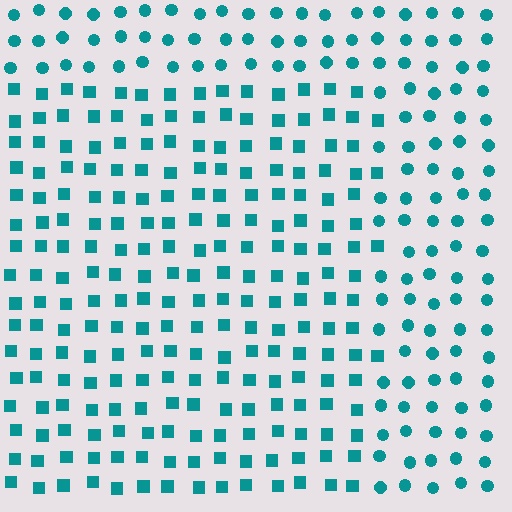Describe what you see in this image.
The image is filled with small teal elements arranged in a uniform grid. A rectangle-shaped region contains squares, while the surrounding area contains circles. The boundary is defined purely by the change in element shape.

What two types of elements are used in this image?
The image uses squares inside the rectangle region and circles outside it.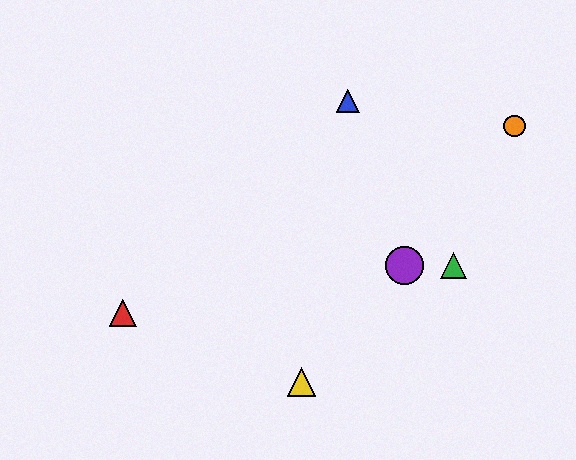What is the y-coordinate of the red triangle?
The red triangle is at y≈313.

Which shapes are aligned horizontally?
The green triangle, the purple circle are aligned horizontally.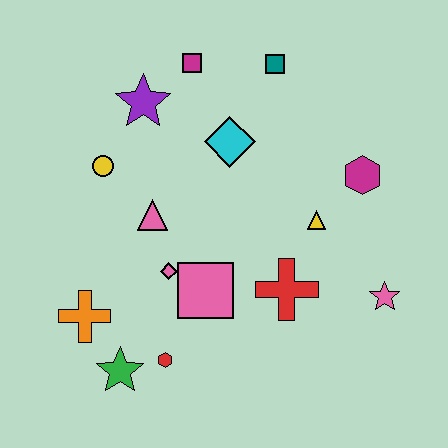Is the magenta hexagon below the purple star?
Yes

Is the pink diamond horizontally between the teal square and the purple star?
Yes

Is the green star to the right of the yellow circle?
Yes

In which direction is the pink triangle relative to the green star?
The pink triangle is above the green star.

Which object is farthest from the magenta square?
The green star is farthest from the magenta square.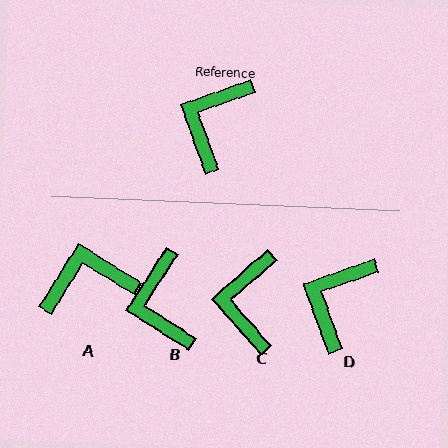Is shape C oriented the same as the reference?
No, it is off by about 21 degrees.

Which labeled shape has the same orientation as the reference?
D.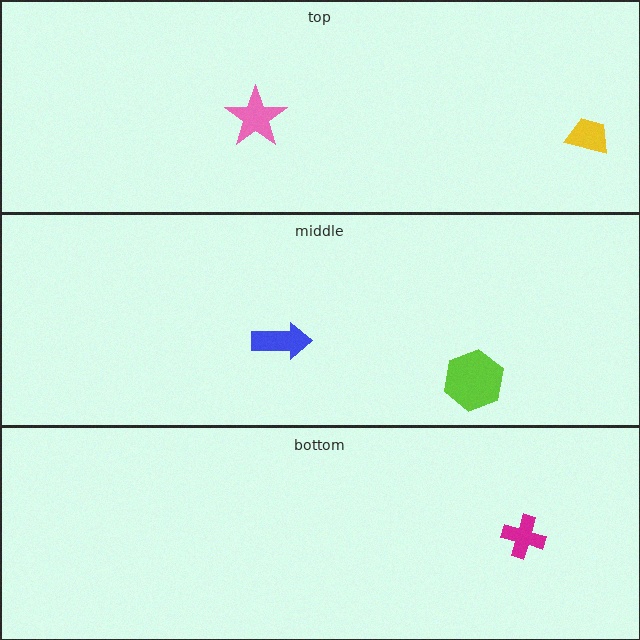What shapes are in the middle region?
The blue arrow, the lime hexagon.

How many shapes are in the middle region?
2.